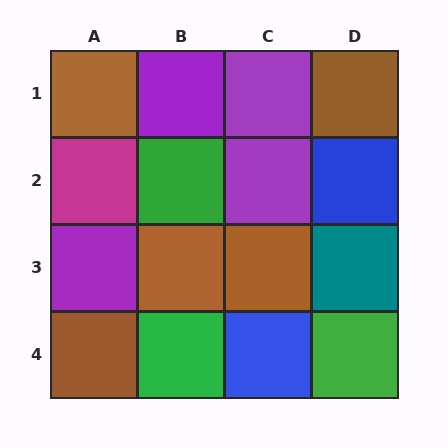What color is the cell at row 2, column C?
Purple.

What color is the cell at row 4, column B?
Green.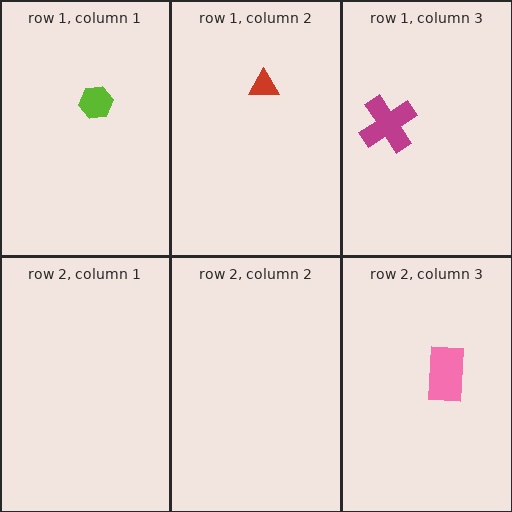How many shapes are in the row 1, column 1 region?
1.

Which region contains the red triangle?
The row 1, column 2 region.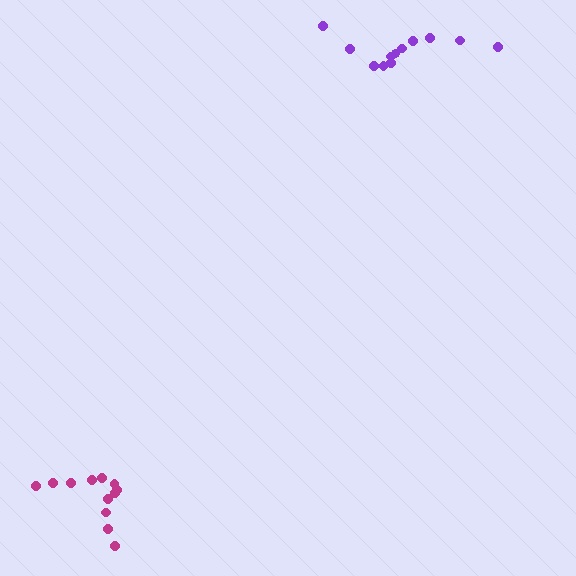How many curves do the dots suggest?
There are 2 distinct paths.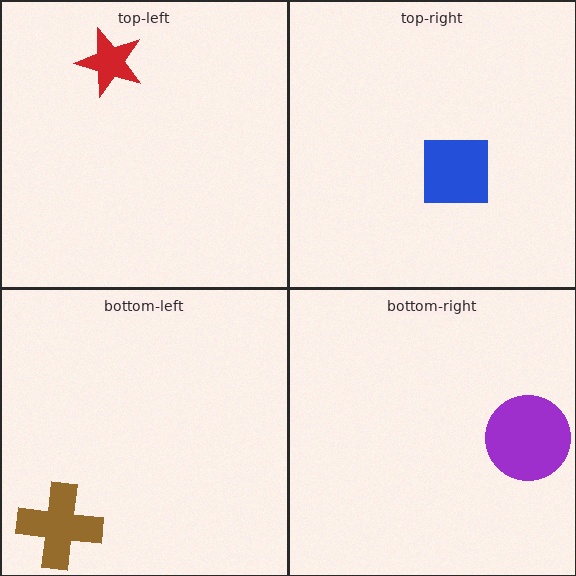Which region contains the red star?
The top-left region.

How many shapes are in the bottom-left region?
1.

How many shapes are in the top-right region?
1.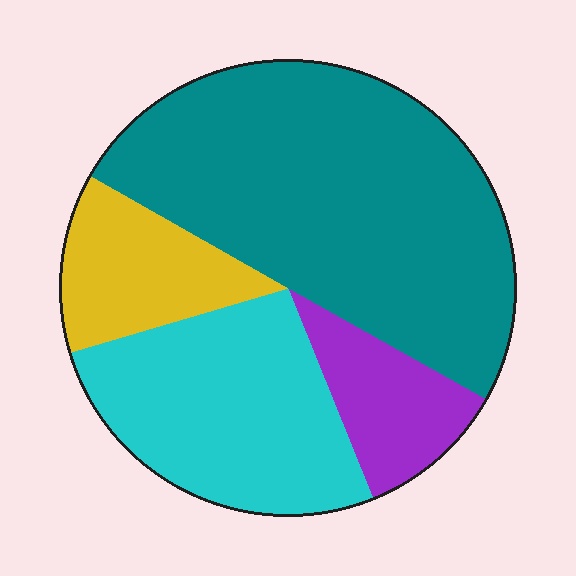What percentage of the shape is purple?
Purple covers roughly 10% of the shape.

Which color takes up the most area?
Teal, at roughly 50%.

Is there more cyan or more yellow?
Cyan.